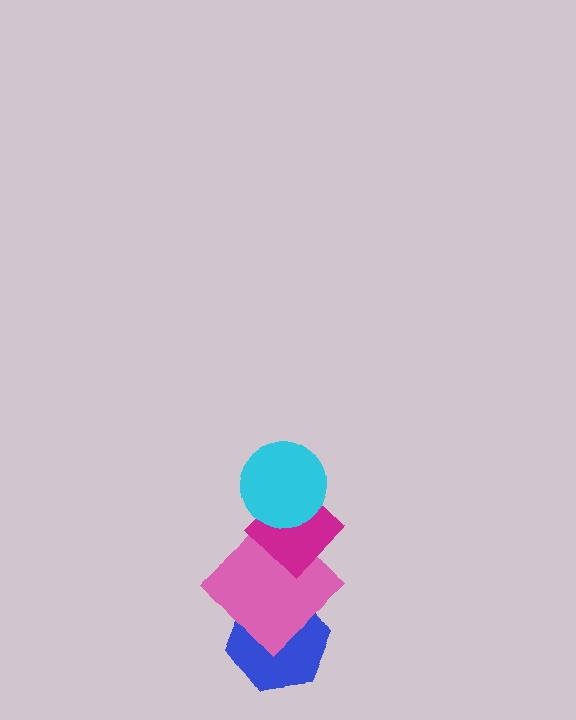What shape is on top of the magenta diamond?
The cyan circle is on top of the magenta diamond.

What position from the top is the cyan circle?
The cyan circle is 1st from the top.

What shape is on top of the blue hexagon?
The pink diamond is on top of the blue hexagon.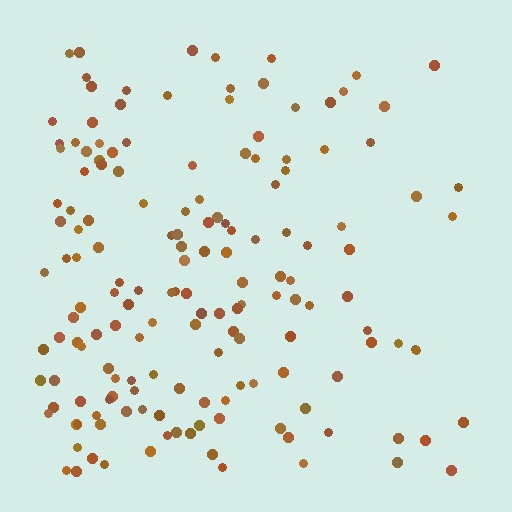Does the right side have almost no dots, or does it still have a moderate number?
Still a moderate number, just noticeably fewer than the left.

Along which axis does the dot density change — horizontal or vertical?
Horizontal.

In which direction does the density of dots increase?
From right to left, with the left side densest.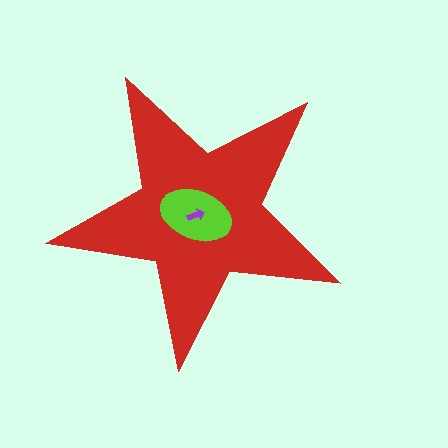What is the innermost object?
The purple arrow.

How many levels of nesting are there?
3.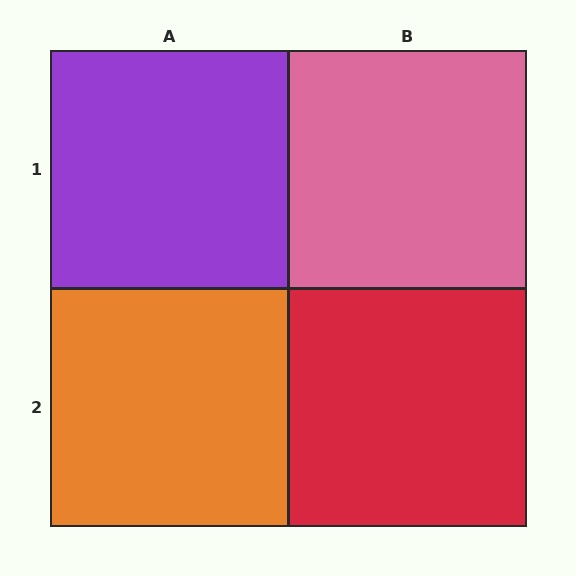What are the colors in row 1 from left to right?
Purple, pink.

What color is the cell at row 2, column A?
Orange.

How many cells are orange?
1 cell is orange.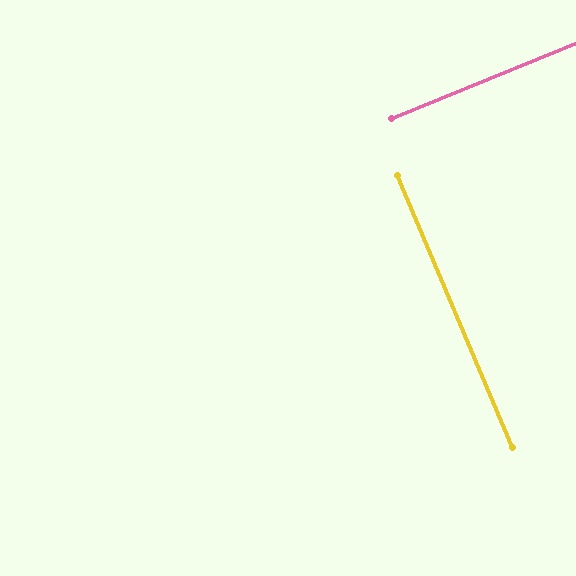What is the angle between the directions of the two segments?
Approximately 89 degrees.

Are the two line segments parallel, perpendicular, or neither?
Perpendicular — they meet at approximately 89°.